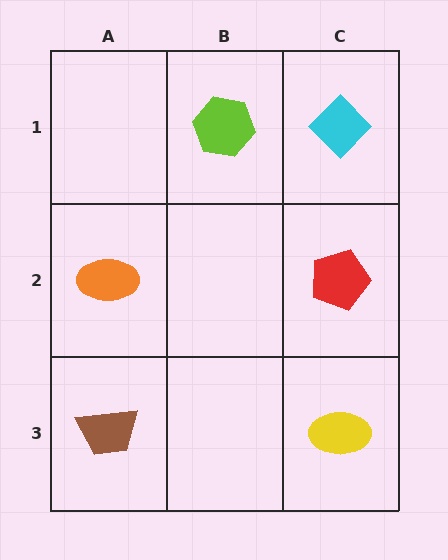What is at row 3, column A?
A brown trapezoid.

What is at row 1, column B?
A lime hexagon.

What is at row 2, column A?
An orange ellipse.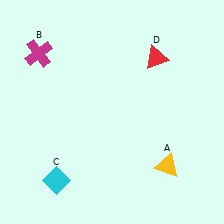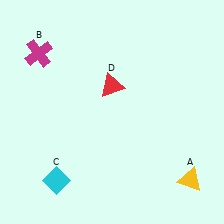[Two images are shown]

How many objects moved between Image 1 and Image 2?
2 objects moved between the two images.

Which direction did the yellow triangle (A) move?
The yellow triangle (A) moved right.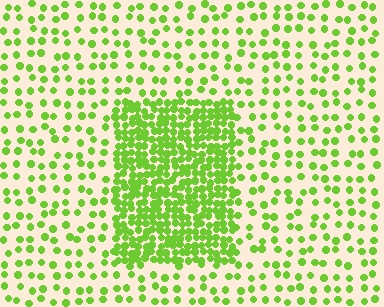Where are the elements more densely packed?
The elements are more densely packed inside the rectangle boundary.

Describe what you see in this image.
The image contains small lime elements arranged at two different densities. A rectangle-shaped region is visible where the elements are more densely packed than the surrounding area.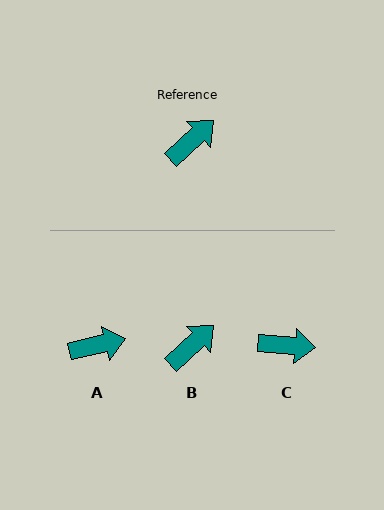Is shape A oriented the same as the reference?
No, it is off by about 30 degrees.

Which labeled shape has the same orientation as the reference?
B.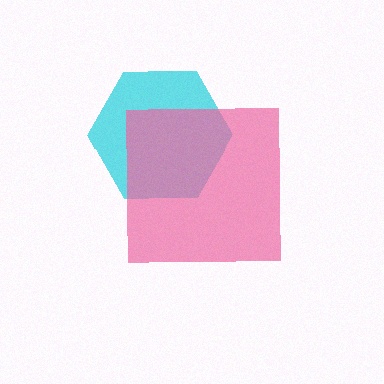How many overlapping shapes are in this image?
There are 2 overlapping shapes in the image.